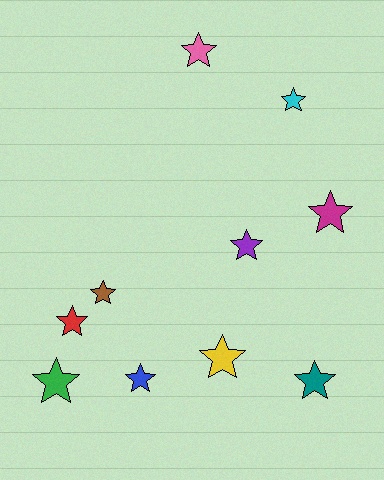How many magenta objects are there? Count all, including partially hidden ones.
There is 1 magenta object.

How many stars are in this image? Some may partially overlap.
There are 10 stars.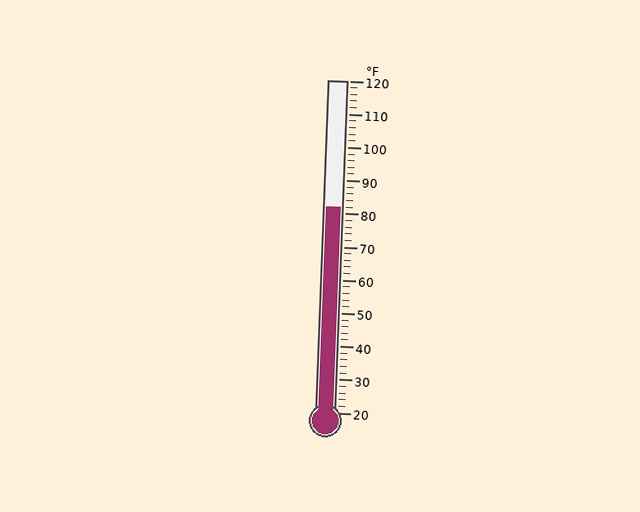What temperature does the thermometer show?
The thermometer shows approximately 82°F.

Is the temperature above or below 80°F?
The temperature is above 80°F.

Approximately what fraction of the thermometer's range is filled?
The thermometer is filled to approximately 60% of its range.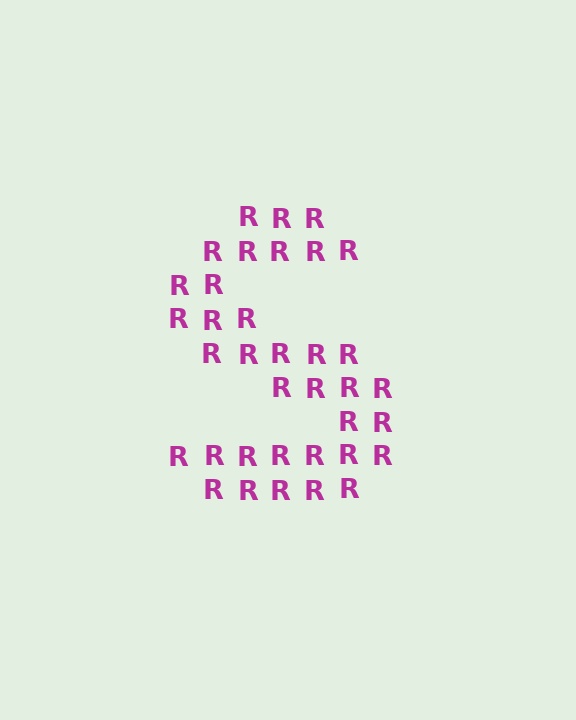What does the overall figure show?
The overall figure shows the letter S.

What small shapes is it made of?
It is made of small letter R's.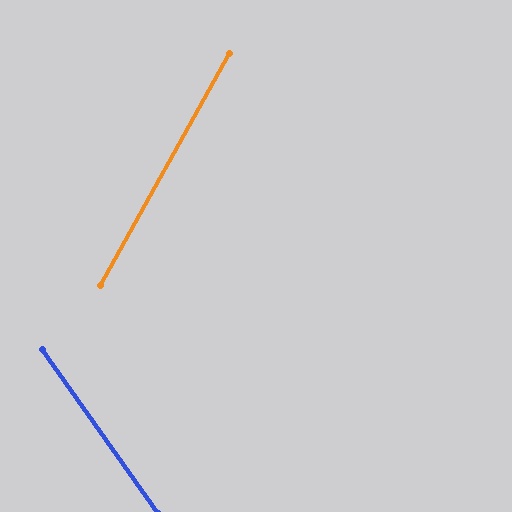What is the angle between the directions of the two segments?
Approximately 65 degrees.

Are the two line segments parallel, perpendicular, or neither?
Neither parallel nor perpendicular — they differ by about 65°.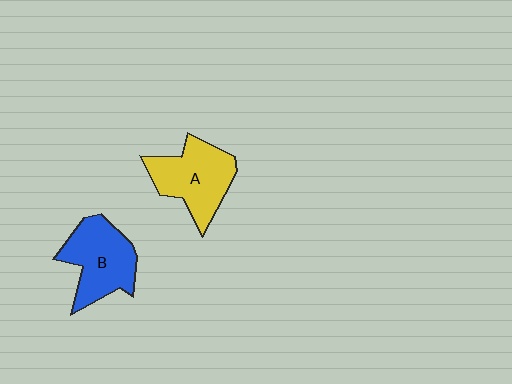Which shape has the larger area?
Shape A (yellow).